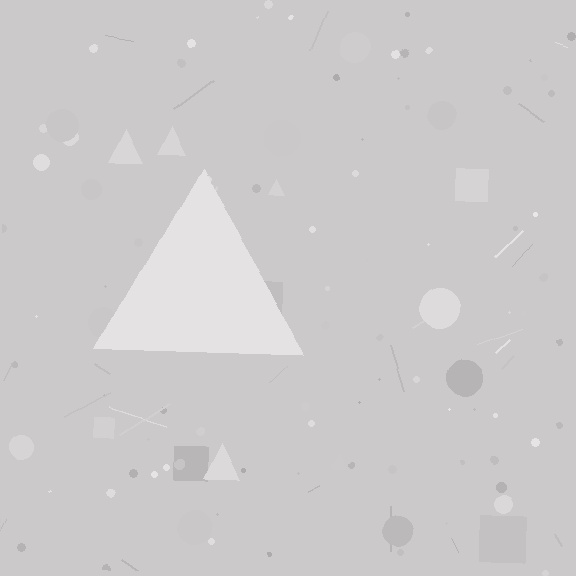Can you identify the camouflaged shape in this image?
The camouflaged shape is a triangle.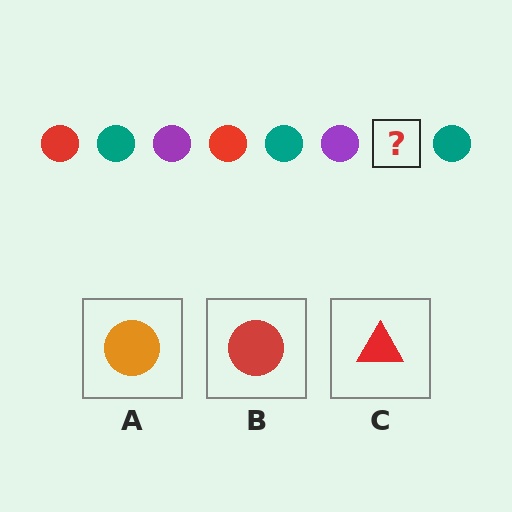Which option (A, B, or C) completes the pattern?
B.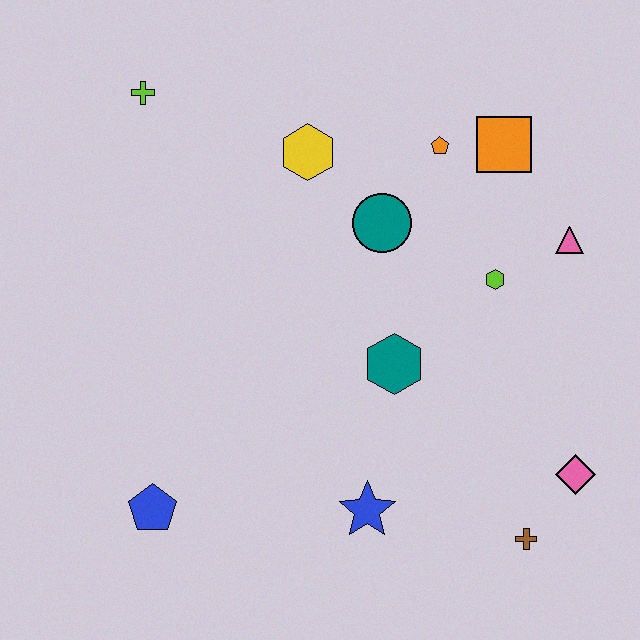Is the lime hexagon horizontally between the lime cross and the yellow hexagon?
No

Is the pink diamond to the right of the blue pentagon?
Yes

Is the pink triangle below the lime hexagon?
No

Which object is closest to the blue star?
The teal hexagon is closest to the blue star.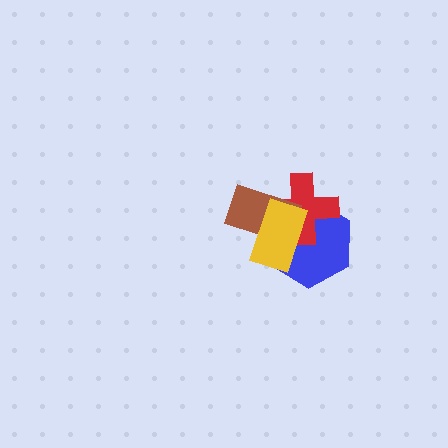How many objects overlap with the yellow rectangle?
3 objects overlap with the yellow rectangle.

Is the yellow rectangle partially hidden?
No, no other shape covers it.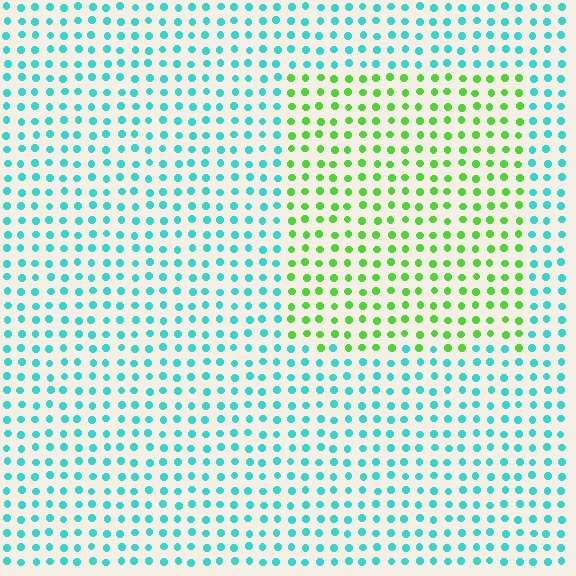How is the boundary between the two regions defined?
The boundary is defined purely by a slight shift in hue (about 65 degrees). Spacing, size, and orientation are identical on both sides.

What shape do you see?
I see a rectangle.